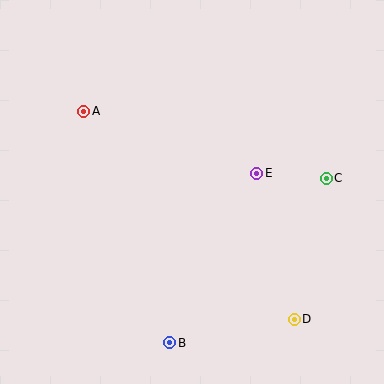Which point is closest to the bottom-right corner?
Point D is closest to the bottom-right corner.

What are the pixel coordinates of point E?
Point E is at (257, 173).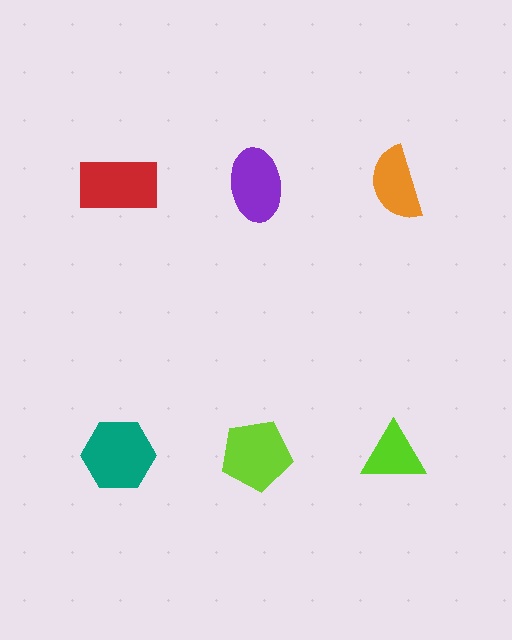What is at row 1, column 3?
An orange semicircle.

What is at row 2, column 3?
A lime triangle.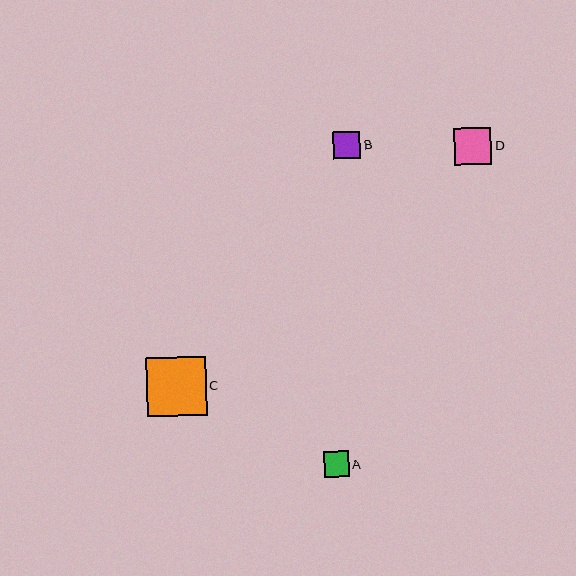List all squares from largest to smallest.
From largest to smallest: C, D, B, A.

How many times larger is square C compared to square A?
Square C is approximately 2.4 times the size of square A.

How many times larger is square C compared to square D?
Square C is approximately 1.6 times the size of square D.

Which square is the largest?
Square C is the largest with a size of approximately 59 pixels.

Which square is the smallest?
Square A is the smallest with a size of approximately 25 pixels.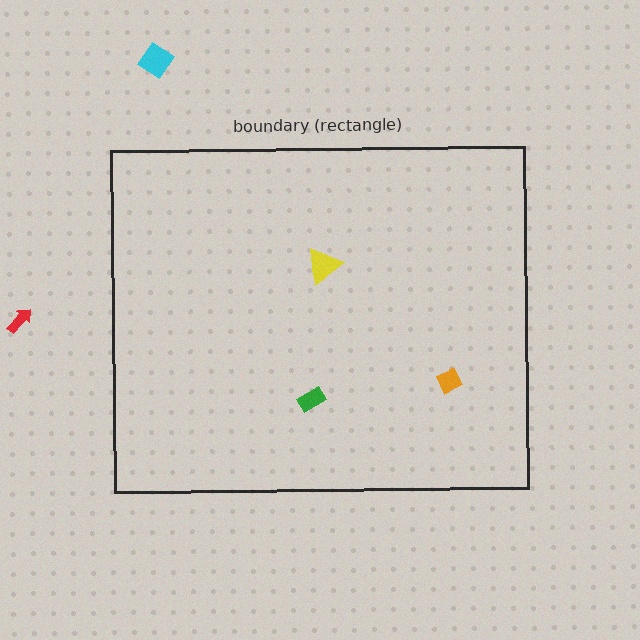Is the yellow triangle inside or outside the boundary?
Inside.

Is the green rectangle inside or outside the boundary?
Inside.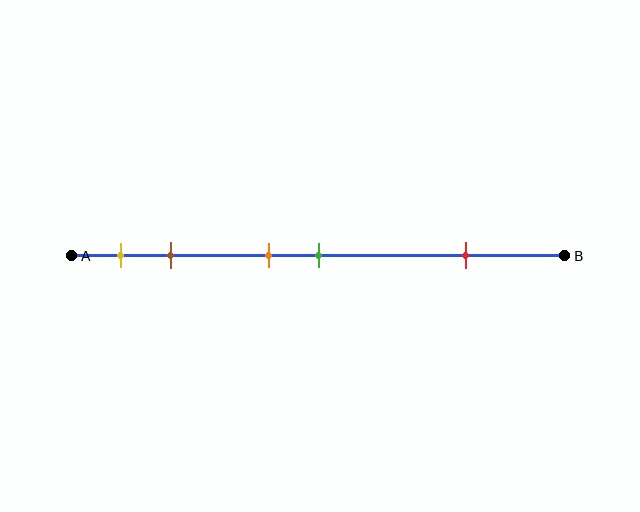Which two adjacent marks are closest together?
The orange and green marks are the closest adjacent pair.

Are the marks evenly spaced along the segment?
No, the marks are not evenly spaced.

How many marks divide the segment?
There are 5 marks dividing the segment.